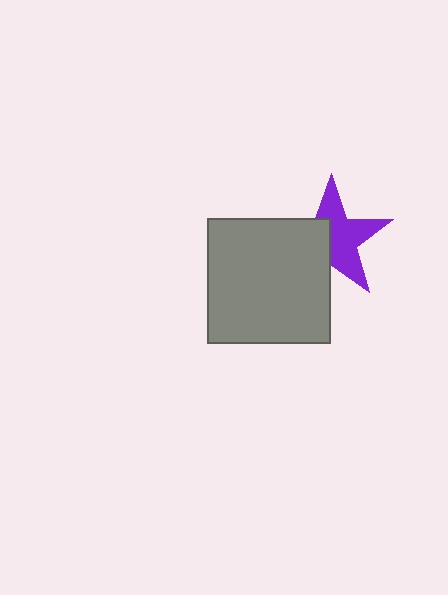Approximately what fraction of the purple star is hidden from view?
Roughly 43% of the purple star is hidden behind the gray rectangle.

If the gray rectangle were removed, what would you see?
You would see the complete purple star.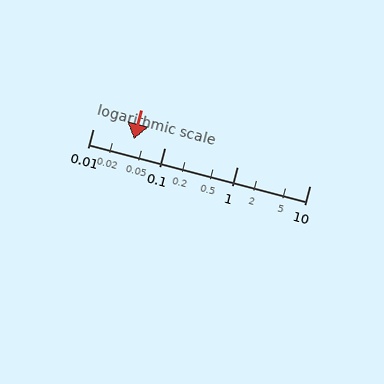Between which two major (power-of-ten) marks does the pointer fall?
The pointer is between 0.01 and 0.1.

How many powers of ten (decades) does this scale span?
The scale spans 3 decades, from 0.01 to 10.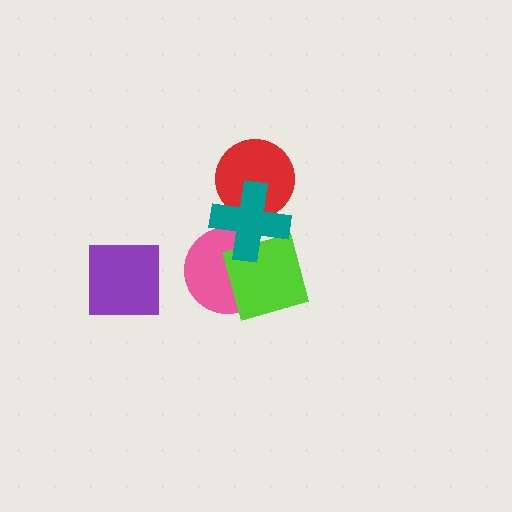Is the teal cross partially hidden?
No, no other shape covers it.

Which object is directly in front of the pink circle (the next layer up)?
The lime square is directly in front of the pink circle.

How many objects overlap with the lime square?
2 objects overlap with the lime square.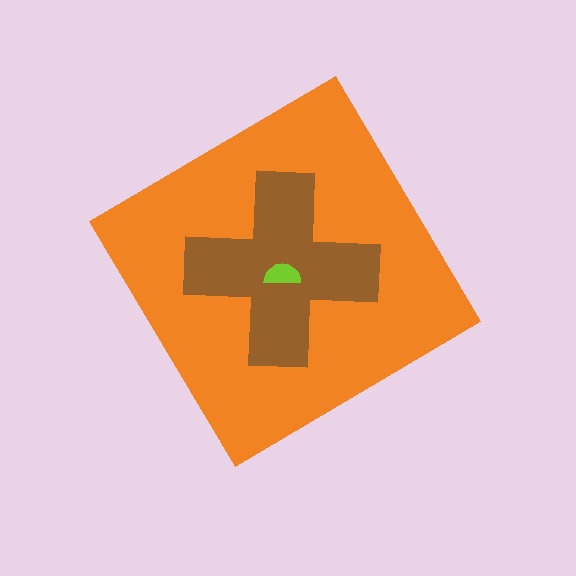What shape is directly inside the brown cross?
The lime semicircle.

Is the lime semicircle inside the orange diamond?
Yes.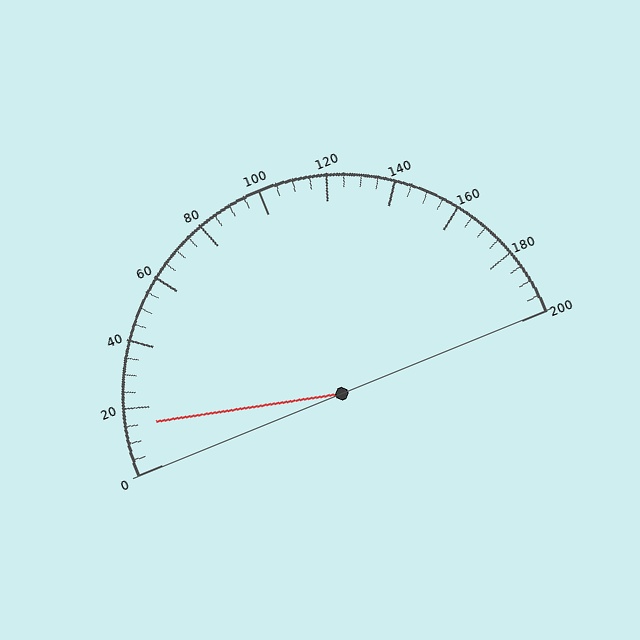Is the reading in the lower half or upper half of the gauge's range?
The reading is in the lower half of the range (0 to 200).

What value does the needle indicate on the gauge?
The needle indicates approximately 15.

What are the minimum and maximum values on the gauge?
The gauge ranges from 0 to 200.